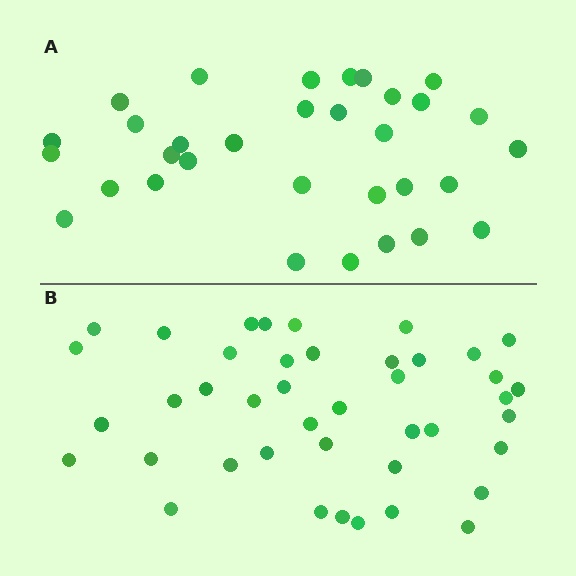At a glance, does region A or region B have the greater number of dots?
Region B (the bottom region) has more dots.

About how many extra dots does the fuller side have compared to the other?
Region B has roughly 10 or so more dots than region A.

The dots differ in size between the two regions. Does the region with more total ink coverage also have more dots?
No. Region A has more total ink coverage because its dots are larger, but region B actually contains more individual dots. Total area can be misleading — the number of items is what matters here.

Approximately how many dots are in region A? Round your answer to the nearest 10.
About 30 dots. (The exact count is 32, which rounds to 30.)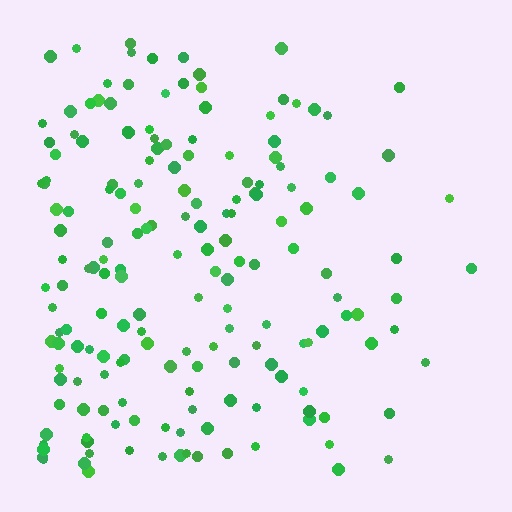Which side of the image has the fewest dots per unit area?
The right.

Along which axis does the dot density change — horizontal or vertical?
Horizontal.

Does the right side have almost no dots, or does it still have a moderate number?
Still a moderate number, just noticeably fewer than the left.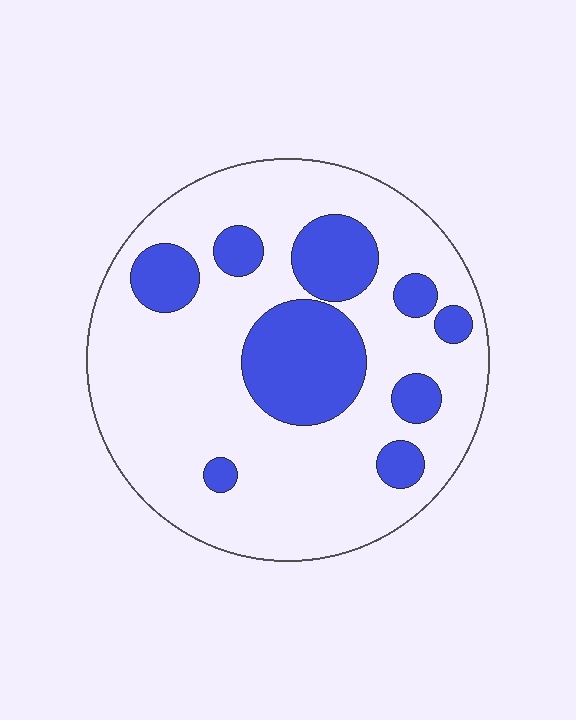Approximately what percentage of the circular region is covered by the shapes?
Approximately 25%.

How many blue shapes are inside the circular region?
9.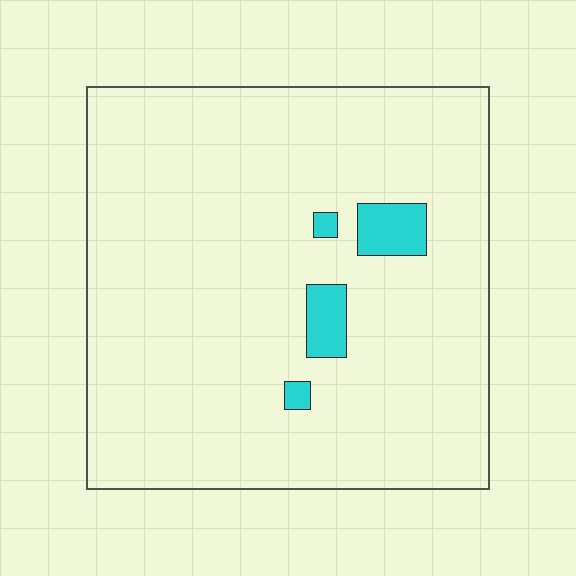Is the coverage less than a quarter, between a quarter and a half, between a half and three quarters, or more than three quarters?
Less than a quarter.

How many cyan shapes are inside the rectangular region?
4.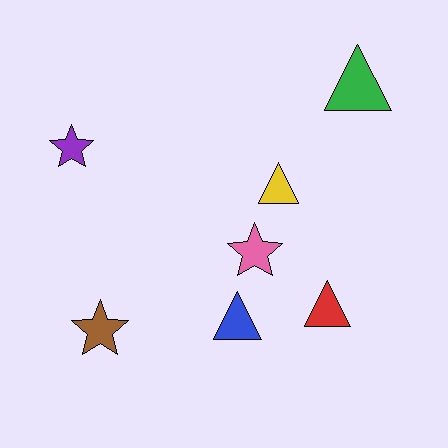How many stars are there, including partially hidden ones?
There are 3 stars.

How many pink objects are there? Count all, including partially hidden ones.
There is 1 pink object.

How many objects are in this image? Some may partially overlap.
There are 7 objects.